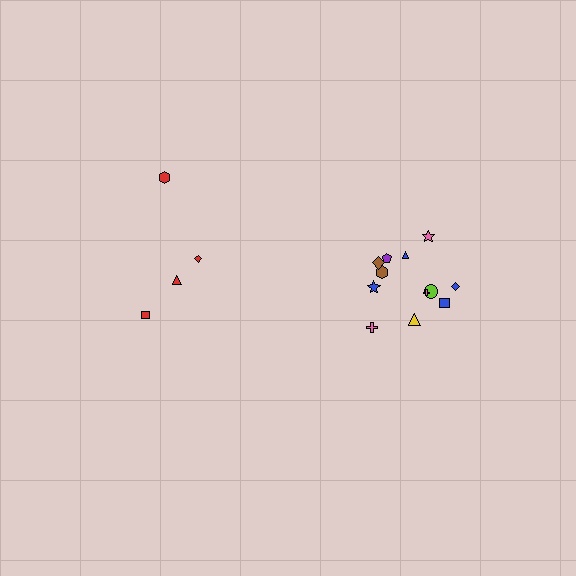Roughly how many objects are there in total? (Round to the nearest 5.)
Roughly 15 objects in total.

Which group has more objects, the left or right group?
The right group.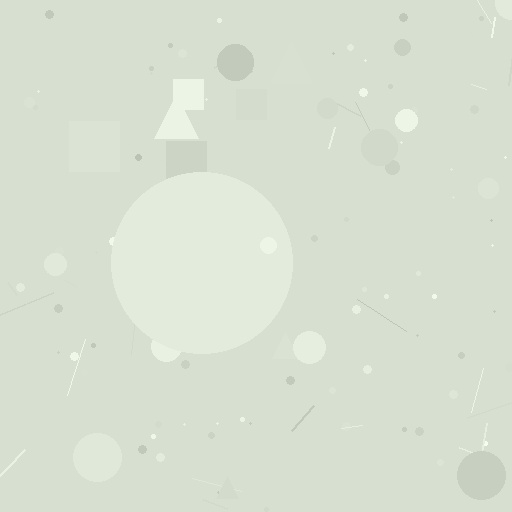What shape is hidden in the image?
A circle is hidden in the image.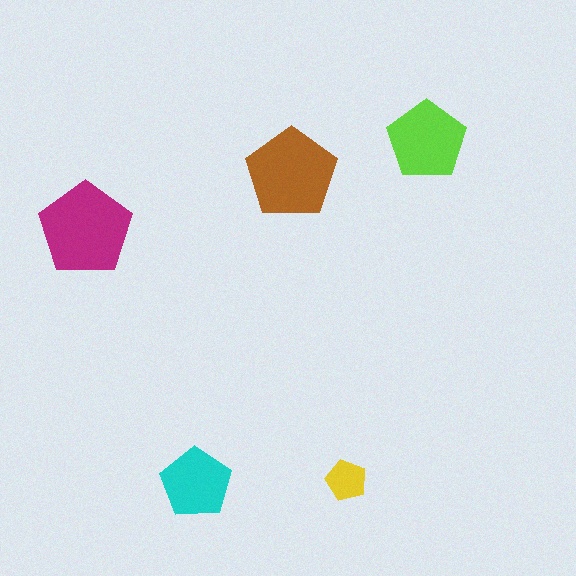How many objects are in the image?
There are 5 objects in the image.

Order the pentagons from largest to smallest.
the magenta one, the brown one, the lime one, the cyan one, the yellow one.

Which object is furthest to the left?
The magenta pentagon is leftmost.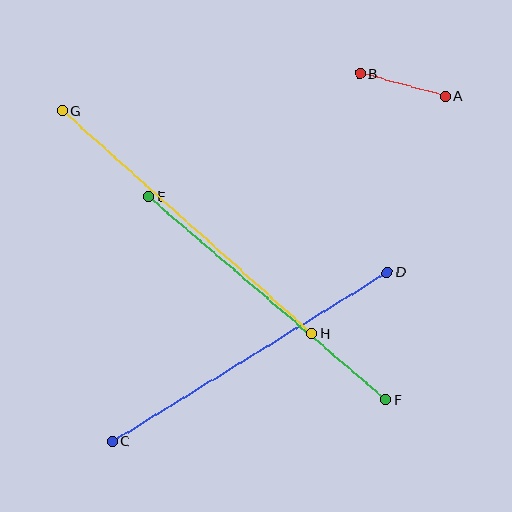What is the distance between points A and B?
The distance is approximately 88 pixels.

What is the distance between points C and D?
The distance is approximately 323 pixels.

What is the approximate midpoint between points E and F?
The midpoint is at approximately (267, 298) pixels.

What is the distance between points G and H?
The distance is approximately 335 pixels.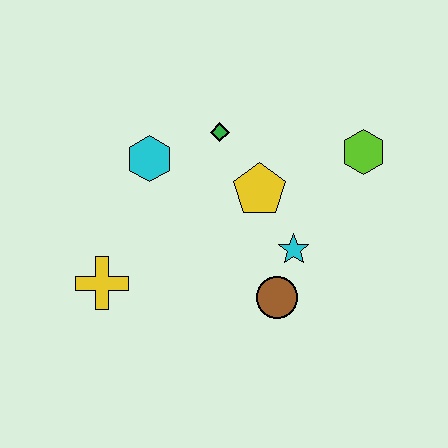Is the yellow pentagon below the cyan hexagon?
Yes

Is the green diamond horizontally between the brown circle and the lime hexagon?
No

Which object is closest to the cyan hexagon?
The green diamond is closest to the cyan hexagon.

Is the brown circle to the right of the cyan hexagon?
Yes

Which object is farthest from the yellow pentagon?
The yellow cross is farthest from the yellow pentagon.